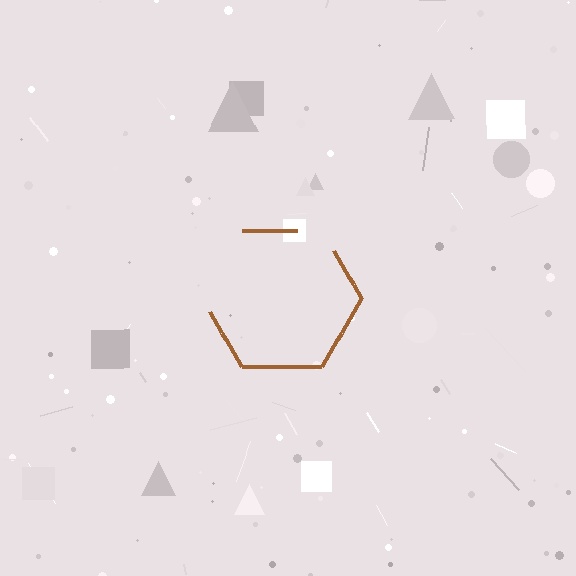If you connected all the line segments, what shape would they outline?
They would outline a hexagon.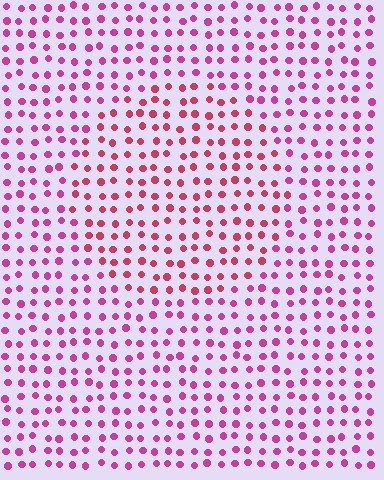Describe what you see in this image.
The image is filled with small magenta elements in a uniform arrangement. A circle-shaped region is visible where the elements are tinted to a slightly different hue, forming a subtle color boundary.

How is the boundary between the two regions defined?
The boundary is defined purely by a slight shift in hue (about 24 degrees). Spacing, size, and orientation are identical on both sides.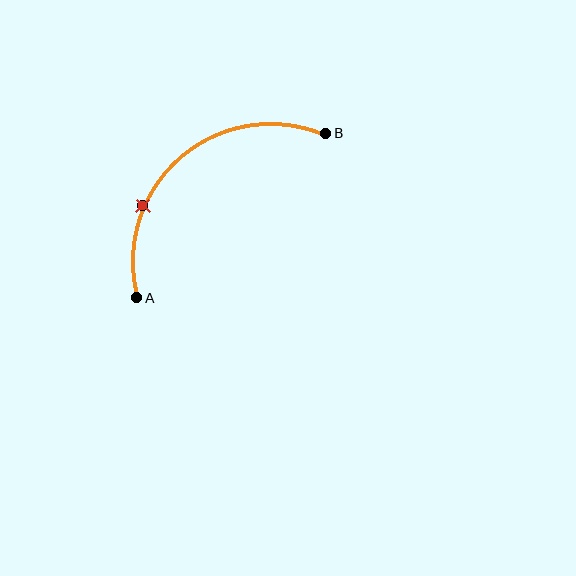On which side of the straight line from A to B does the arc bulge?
The arc bulges above and to the left of the straight line connecting A and B.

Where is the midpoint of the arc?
The arc midpoint is the point on the curve farthest from the straight line joining A and B. It sits above and to the left of that line.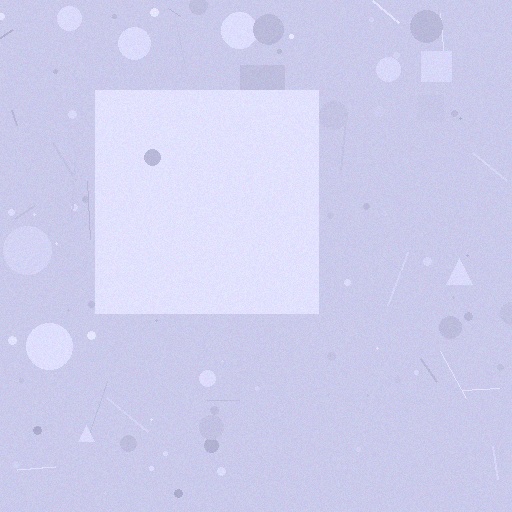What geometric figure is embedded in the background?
A square is embedded in the background.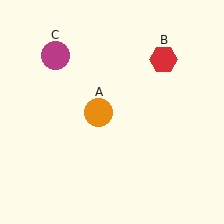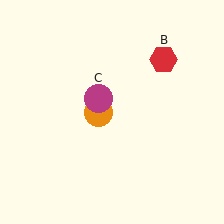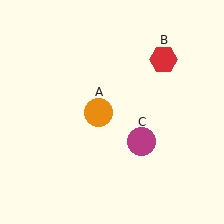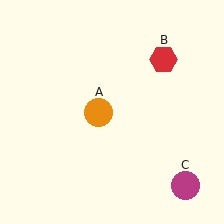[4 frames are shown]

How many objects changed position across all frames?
1 object changed position: magenta circle (object C).